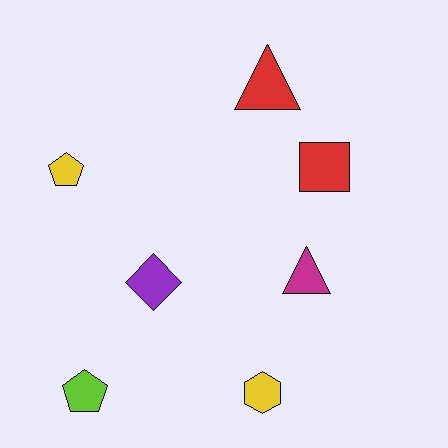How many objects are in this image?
There are 7 objects.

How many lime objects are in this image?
There is 1 lime object.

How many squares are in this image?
There is 1 square.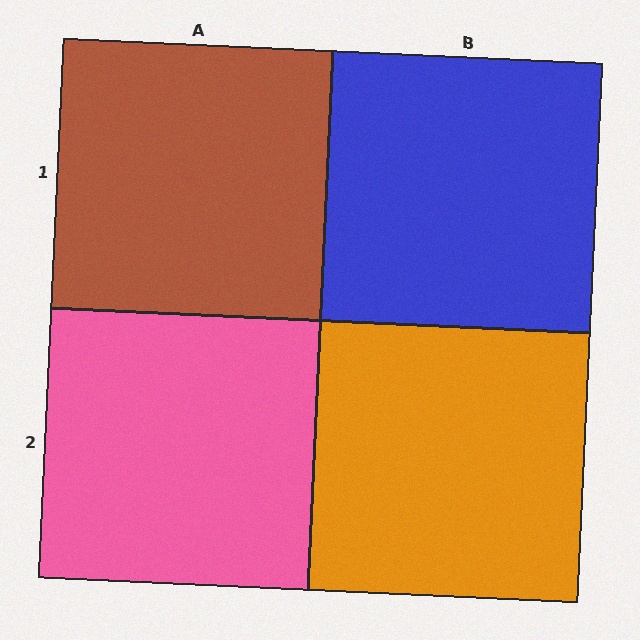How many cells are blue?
1 cell is blue.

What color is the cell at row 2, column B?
Orange.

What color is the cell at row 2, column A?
Pink.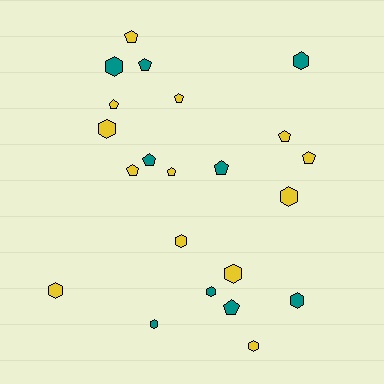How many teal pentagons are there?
There are 4 teal pentagons.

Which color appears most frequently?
Yellow, with 13 objects.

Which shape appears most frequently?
Hexagon, with 11 objects.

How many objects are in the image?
There are 22 objects.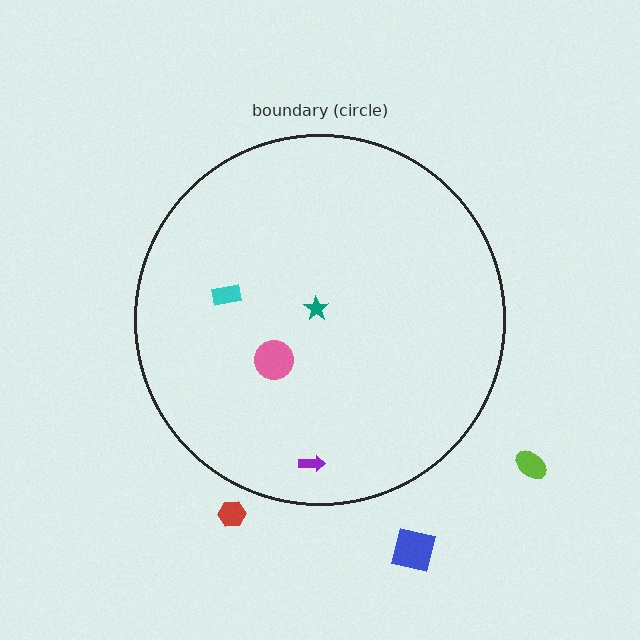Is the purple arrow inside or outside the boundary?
Inside.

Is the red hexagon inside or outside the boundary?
Outside.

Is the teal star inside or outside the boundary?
Inside.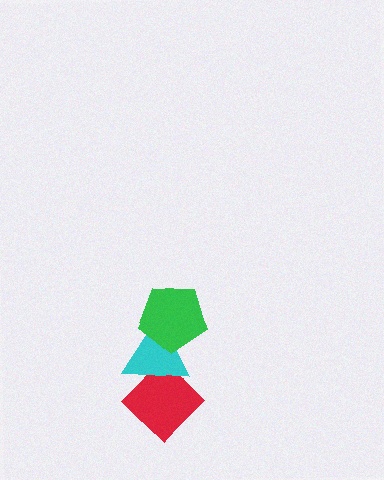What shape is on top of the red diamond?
The cyan triangle is on top of the red diamond.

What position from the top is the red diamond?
The red diamond is 3rd from the top.